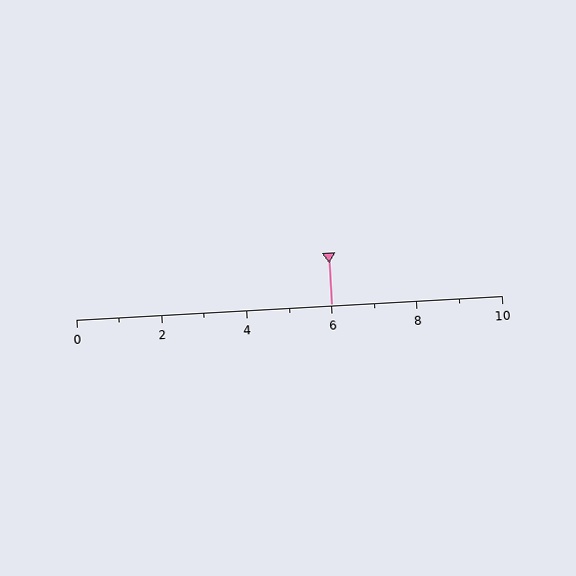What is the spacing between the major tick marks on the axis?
The major ticks are spaced 2 apart.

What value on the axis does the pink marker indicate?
The marker indicates approximately 6.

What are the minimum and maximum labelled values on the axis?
The axis runs from 0 to 10.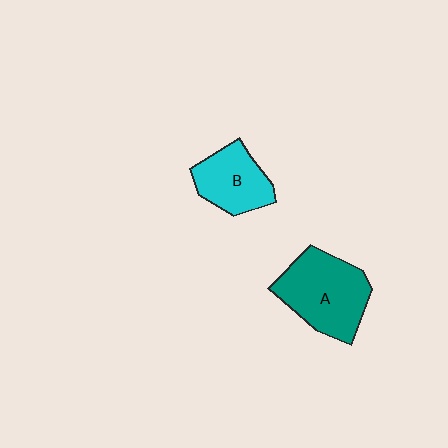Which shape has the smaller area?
Shape B (cyan).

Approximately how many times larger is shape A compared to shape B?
Approximately 1.5 times.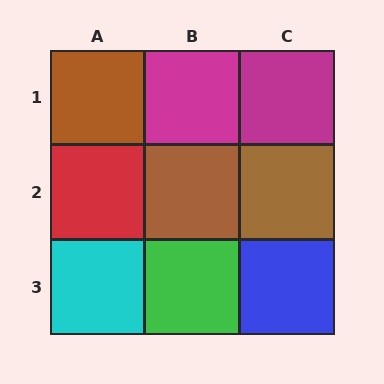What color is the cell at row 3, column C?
Blue.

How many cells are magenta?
2 cells are magenta.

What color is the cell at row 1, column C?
Magenta.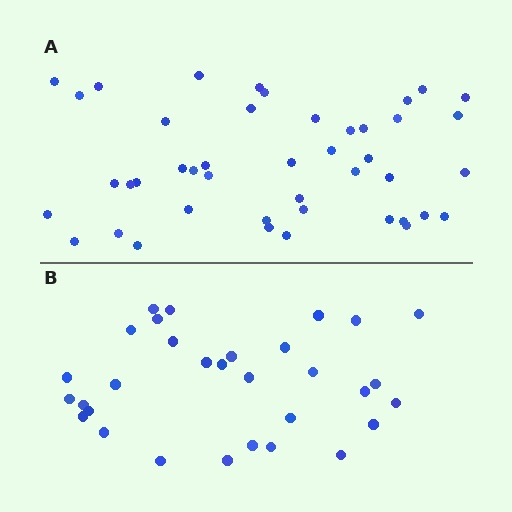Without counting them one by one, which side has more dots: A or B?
Region A (the top region) has more dots.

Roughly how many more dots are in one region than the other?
Region A has approximately 15 more dots than region B.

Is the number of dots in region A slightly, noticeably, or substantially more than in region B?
Region A has noticeably more, but not dramatically so. The ratio is roughly 1.4 to 1.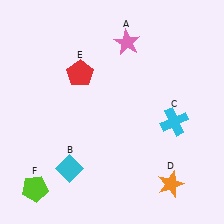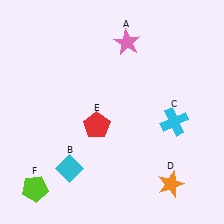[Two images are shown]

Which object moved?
The red pentagon (E) moved down.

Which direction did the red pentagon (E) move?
The red pentagon (E) moved down.